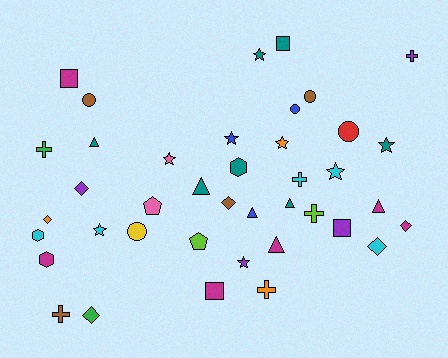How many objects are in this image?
There are 40 objects.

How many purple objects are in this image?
There are 4 purple objects.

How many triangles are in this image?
There are 6 triangles.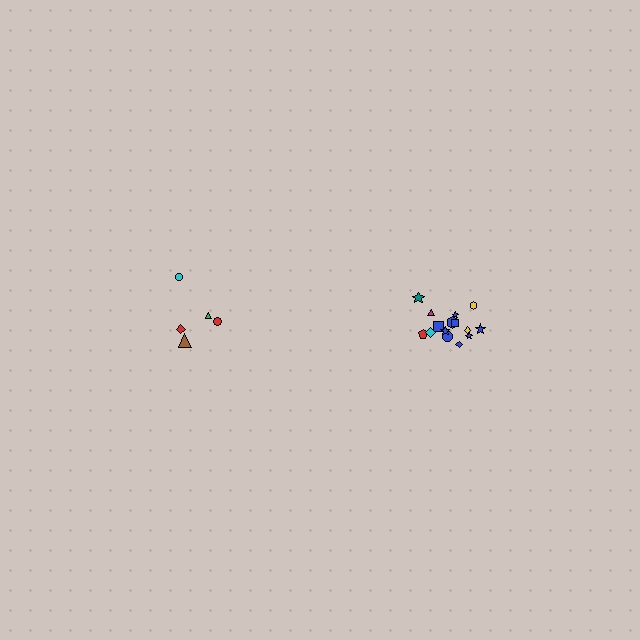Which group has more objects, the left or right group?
The right group.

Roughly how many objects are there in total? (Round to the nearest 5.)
Roughly 20 objects in total.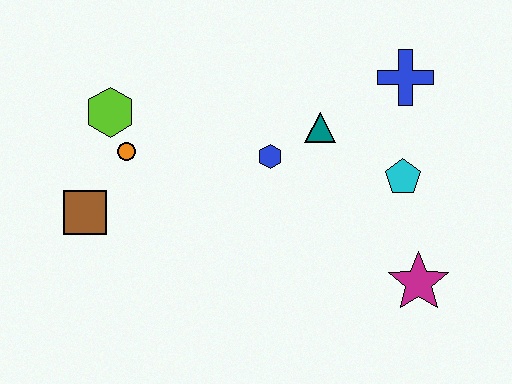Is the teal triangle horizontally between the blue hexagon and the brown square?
No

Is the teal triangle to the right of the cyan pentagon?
No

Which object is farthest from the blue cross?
The brown square is farthest from the blue cross.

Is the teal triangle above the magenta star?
Yes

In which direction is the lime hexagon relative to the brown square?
The lime hexagon is above the brown square.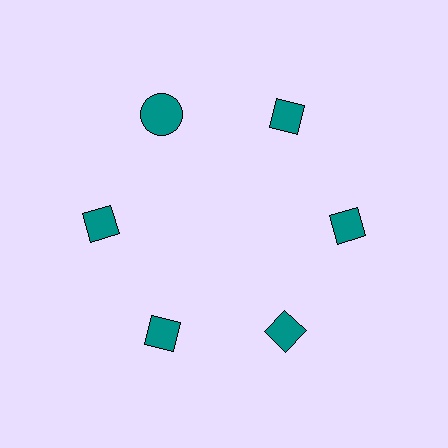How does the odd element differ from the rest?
It has a different shape: circle instead of diamond.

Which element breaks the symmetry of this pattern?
The teal circle at roughly the 11 o'clock position breaks the symmetry. All other shapes are teal diamonds.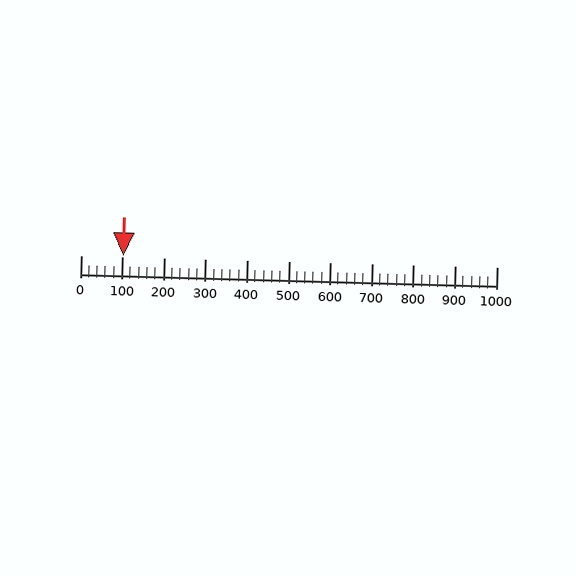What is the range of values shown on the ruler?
The ruler shows values from 0 to 1000.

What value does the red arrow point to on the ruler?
The red arrow points to approximately 103.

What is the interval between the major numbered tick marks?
The major tick marks are spaced 100 units apart.